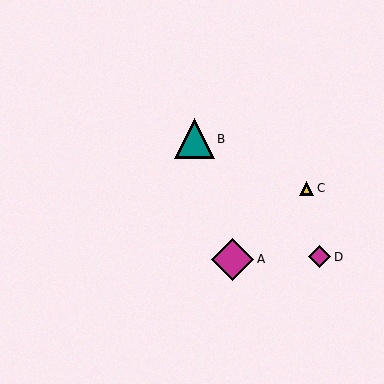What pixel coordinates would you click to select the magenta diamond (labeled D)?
Click at (320, 257) to select the magenta diamond D.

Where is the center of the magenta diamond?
The center of the magenta diamond is at (320, 257).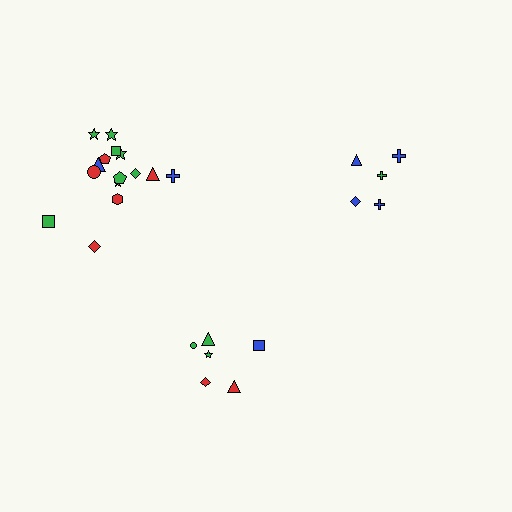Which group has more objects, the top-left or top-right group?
The top-left group.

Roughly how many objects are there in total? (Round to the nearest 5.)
Roughly 25 objects in total.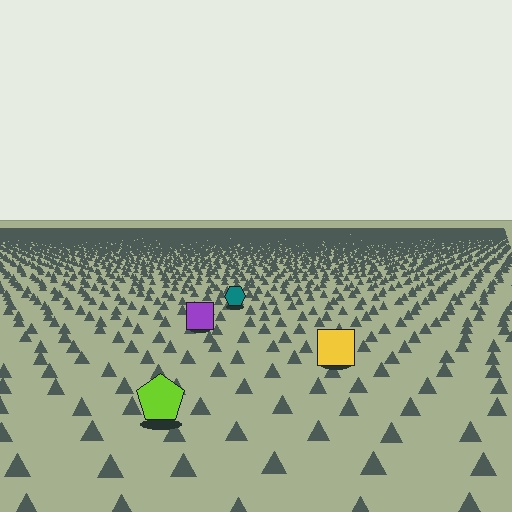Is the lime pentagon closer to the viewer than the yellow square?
Yes. The lime pentagon is closer — you can tell from the texture gradient: the ground texture is coarser near it.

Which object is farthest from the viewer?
The teal hexagon is farthest from the viewer. It appears smaller and the ground texture around it is denser.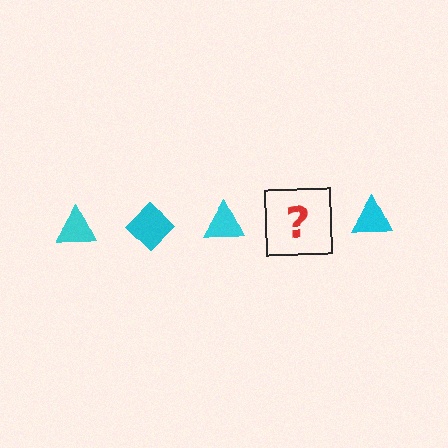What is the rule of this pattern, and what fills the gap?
The rule is that the pattern cycles through triangle, diamond shapes in cyan. The gap should be filled with a cyan diamond.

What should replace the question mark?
The question mark should be replaced with a cyan diamond.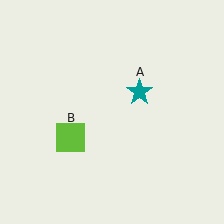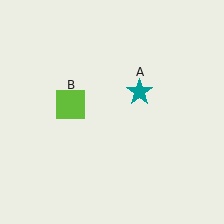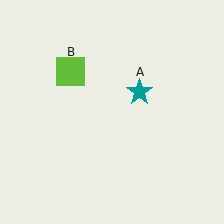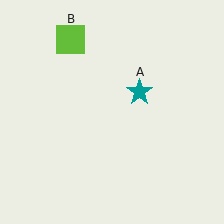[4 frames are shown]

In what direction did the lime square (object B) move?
The lime square (object B) moved up.